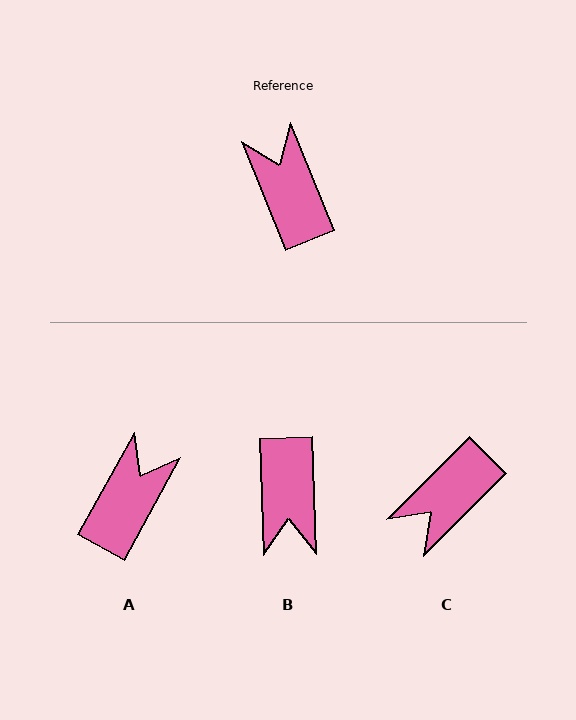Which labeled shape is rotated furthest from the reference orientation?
B, about 160 degrees away.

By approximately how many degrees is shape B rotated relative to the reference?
Approximately 160 degrees counter-clockwise.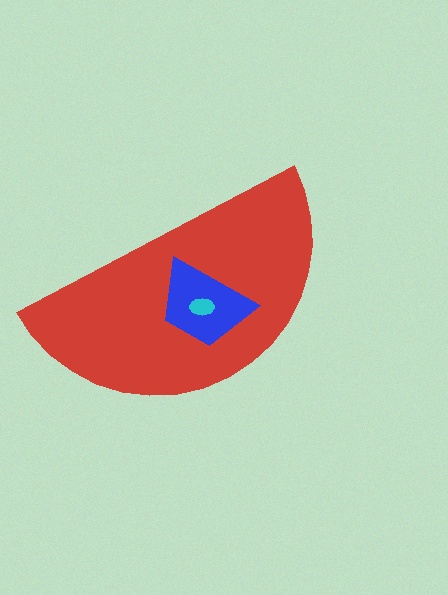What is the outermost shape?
The red semicircle.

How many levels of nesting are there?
3.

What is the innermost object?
The cyan ellipse.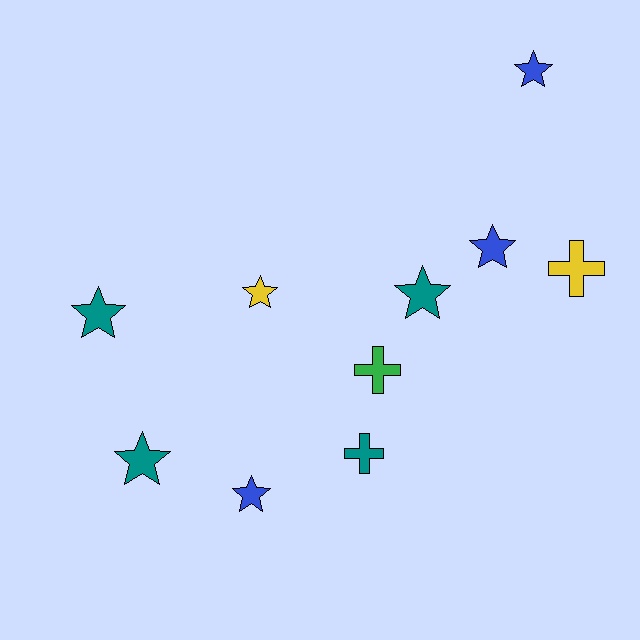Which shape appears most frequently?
Star, with 7 objects.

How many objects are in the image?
There are 10 objects.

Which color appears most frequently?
Teal, with 4 objects.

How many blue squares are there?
There are no blue squares.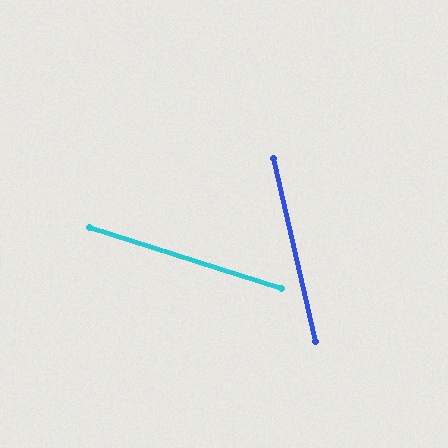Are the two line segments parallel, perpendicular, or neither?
Neither parallel nor perpendicular — they differ by about 60°.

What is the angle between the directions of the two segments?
Approximately 60 degrees.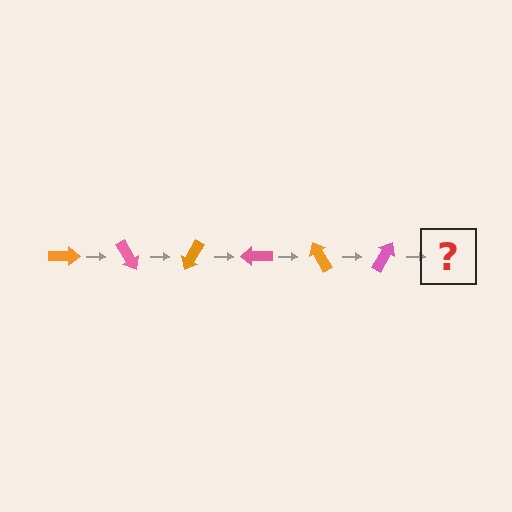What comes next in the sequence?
The next element should be an orange arrow, rotated 360 degrees from the start.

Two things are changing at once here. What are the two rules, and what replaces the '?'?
The two rules are that it rotates 60 degrees each step and the color cycles through orange and pink. The '?' should be an orange arrow, rotated 360 degrees from the start.